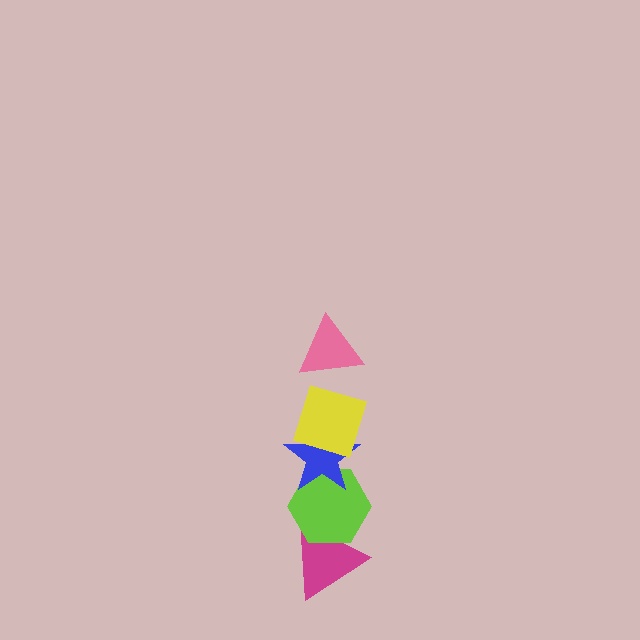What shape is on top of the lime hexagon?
The blue star is on top of the lime hexagon.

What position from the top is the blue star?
The blue star is 3rd from the top.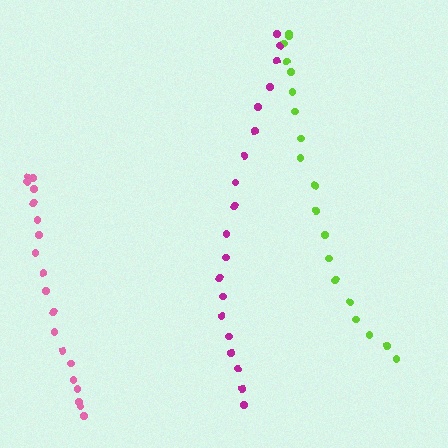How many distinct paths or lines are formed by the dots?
There are 3 distinct paths.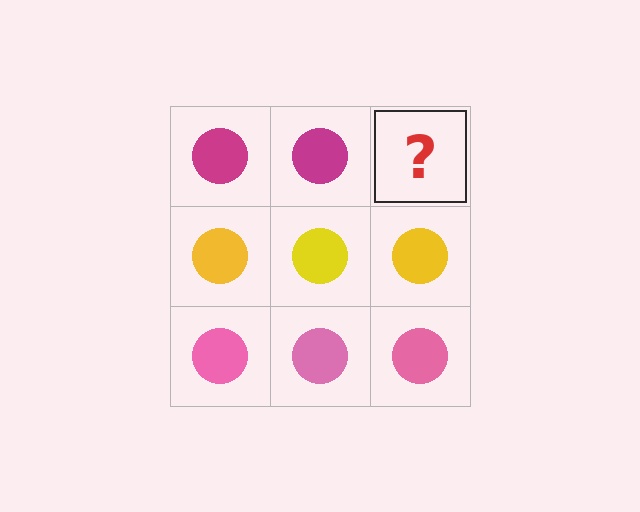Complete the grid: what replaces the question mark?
The question mark should be replaced with a magenta circle.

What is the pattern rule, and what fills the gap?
The rule is that each row has a consistent color. The gap should be filled with a magenta circle.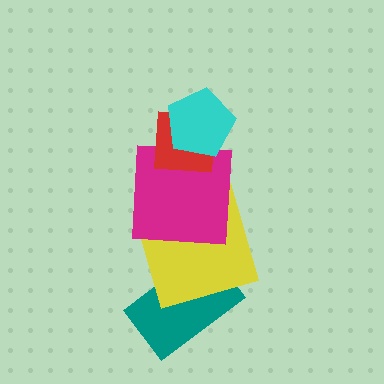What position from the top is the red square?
The red square is 2nd from the top.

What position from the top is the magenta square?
The magenta square is 3rd from the top.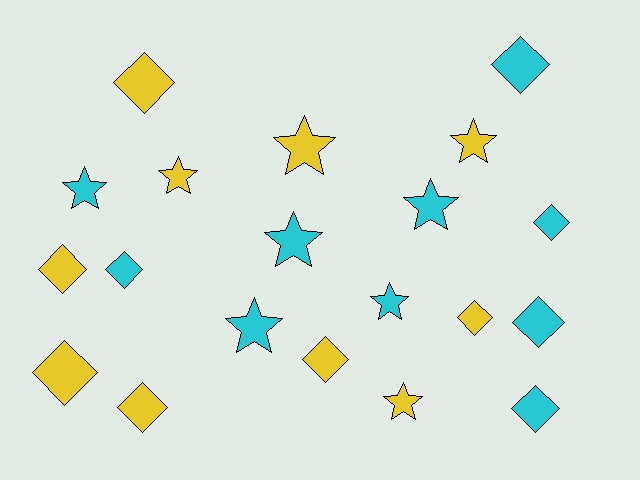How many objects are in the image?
There are 20 objects.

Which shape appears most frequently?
Diamond, with 11 objects.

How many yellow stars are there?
There are 4 yellow stars.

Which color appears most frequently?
Yellow, with 10 objects.